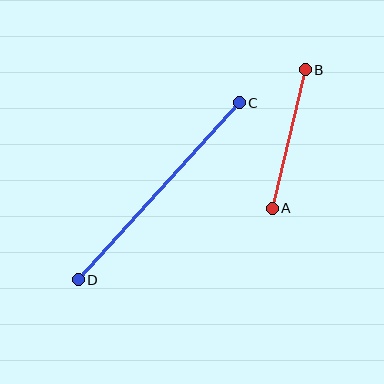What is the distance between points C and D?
The distance is approximately 239 pixels.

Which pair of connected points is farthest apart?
Points C and D are farthest apart.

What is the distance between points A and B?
The distance is approximately 143 pixels.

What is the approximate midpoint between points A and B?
The midpoint is at approximately (289, 139) pixels.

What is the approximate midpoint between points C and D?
The midpoint is at approximately (159, 191) pixels.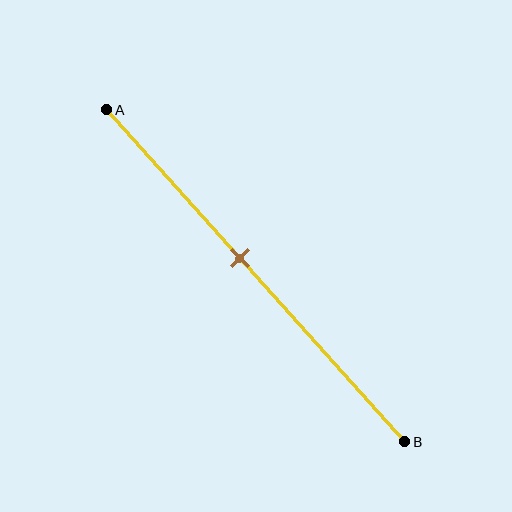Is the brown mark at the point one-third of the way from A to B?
No, the mark is at about 45% from A, not at the 33% one-third point.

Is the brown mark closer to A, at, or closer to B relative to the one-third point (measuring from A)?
The brown mark is closer to point B than the one-third point of segment AB.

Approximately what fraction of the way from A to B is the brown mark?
The brown mark is approximately 45% of the way from A to B.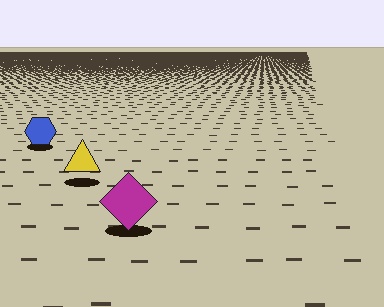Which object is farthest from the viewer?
The blue hexagon is farthest from the viewer. It appears smaller and the ground texture around it is denser.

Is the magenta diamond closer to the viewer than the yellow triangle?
Yes. The magenta diamond is closer — you can tell from the texture gradient: the ground texture is coarser near it.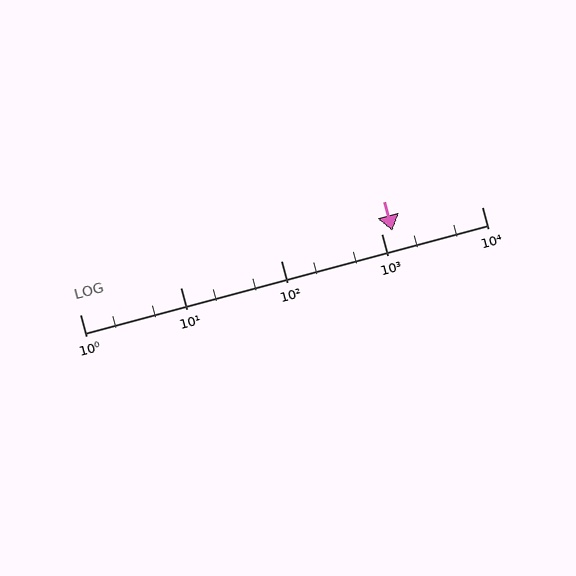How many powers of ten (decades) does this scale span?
The scale spans 4 decades, from 1 to 10000.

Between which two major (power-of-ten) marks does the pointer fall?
The pointer is between 1000 and 10000.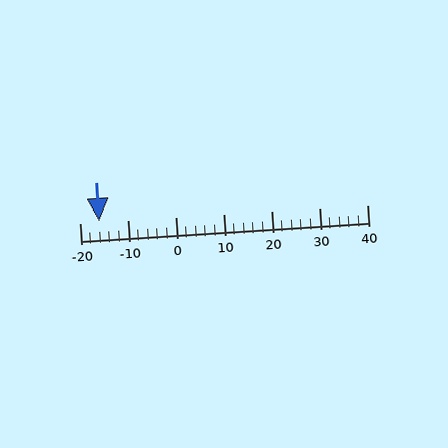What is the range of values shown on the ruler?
The ruler shows values from -20 to 40.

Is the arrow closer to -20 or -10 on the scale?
The arrow is closer to -20.